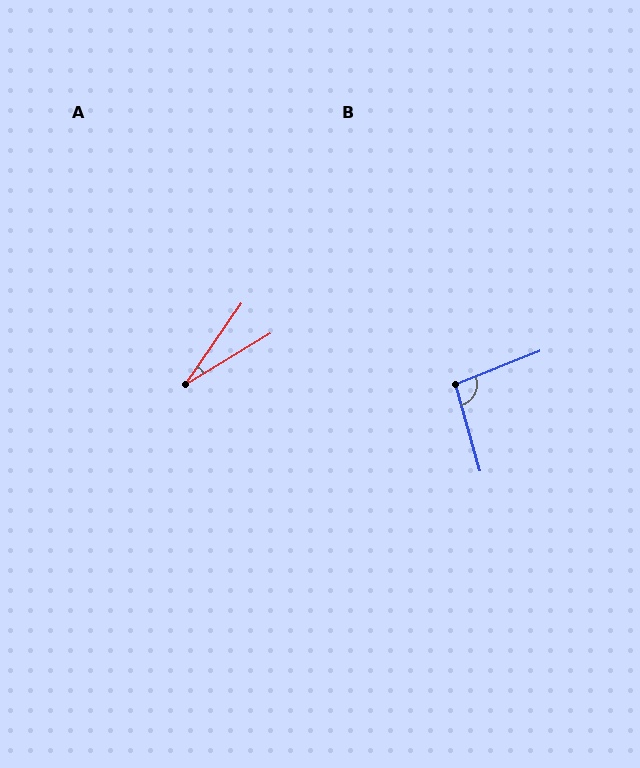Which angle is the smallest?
A, at approximately 25 degrees.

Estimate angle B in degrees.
Approximately 95 degrees.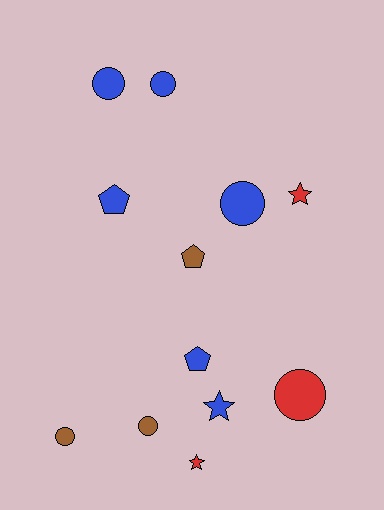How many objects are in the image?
There are 12 objects.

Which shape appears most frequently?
Circle, with 6 objects.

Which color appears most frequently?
Blue, with 6 objects.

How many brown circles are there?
There are 2 brown circles.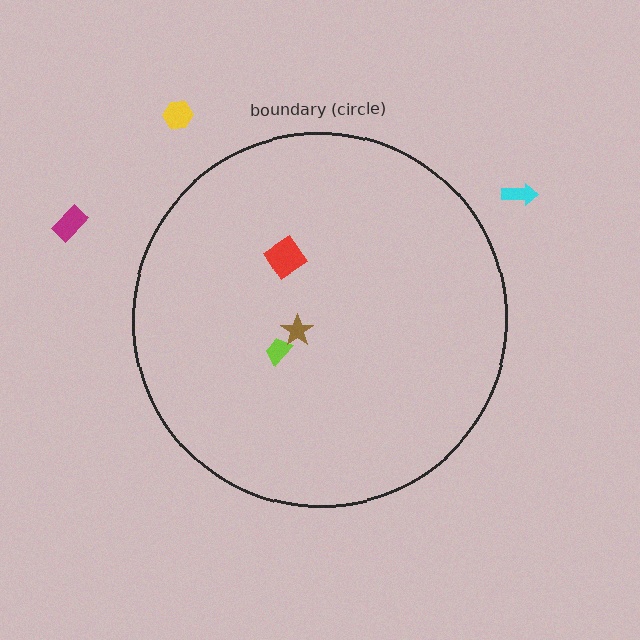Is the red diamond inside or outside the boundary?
Inside.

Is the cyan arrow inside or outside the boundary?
Outside.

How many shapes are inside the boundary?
3 inside, 3 outside.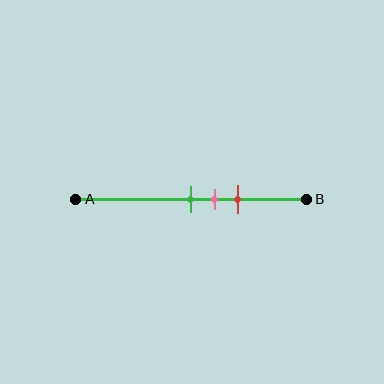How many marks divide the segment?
There are 3 marks dividing the segment.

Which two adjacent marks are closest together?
The green and pink marks are the closest adjacent pair.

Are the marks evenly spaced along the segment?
Yes, the marks are approximately evenly spaced.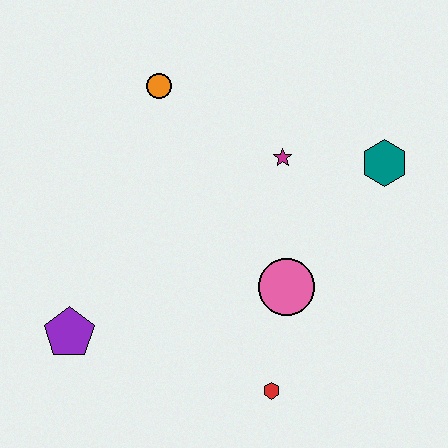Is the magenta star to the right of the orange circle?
Yes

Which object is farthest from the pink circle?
The orange circle is farthest from the pink circle.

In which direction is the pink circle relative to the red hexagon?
The pink circle is above the red hexagon.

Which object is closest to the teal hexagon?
The magenta star is closest to the teal hexagon.